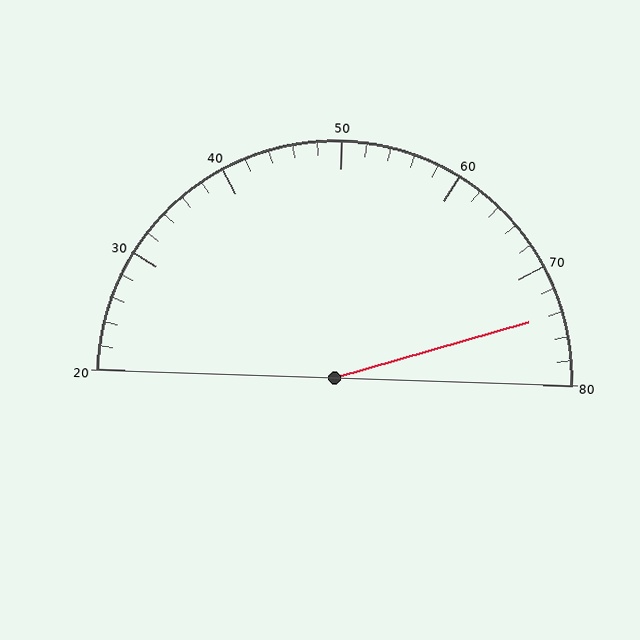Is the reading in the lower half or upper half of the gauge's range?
The reading is in the upper half of the range (20 to 80).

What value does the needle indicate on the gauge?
The needle indicates approximately 74.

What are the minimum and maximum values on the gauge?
The gauge ranges from 20 to 80.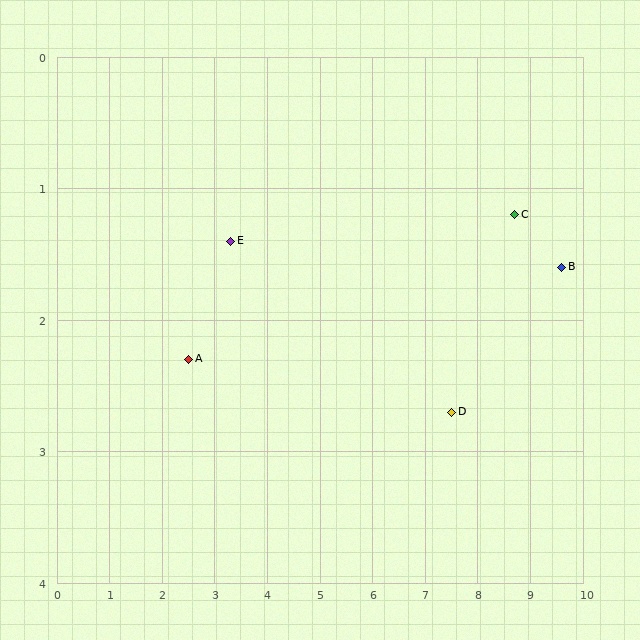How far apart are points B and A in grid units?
Points B and A are about 7.1 grid units apart.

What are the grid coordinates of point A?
Point A is at approximately (2.5, 2.3).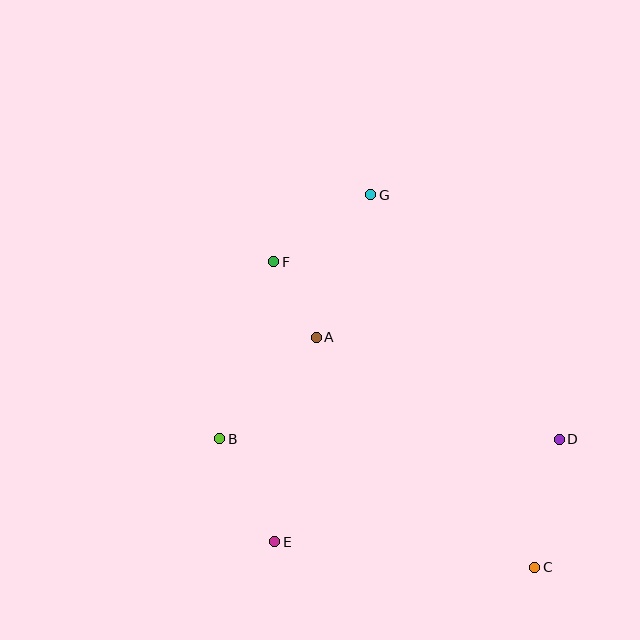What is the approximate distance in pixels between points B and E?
The distance between B and E is approximately 117 pixels.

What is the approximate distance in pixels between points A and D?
The distance between A and D is approximately 263 pixels.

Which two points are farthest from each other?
Points C and G are farthest from each other.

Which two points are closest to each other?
Points A and F are closest to each other.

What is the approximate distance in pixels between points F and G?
The distance between F and G is approximately 118 pixels.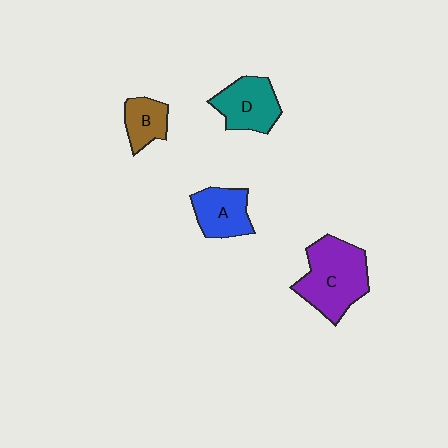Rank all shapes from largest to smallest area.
From largest to smallest: C (purple), D (teal), A (blue), B (brown).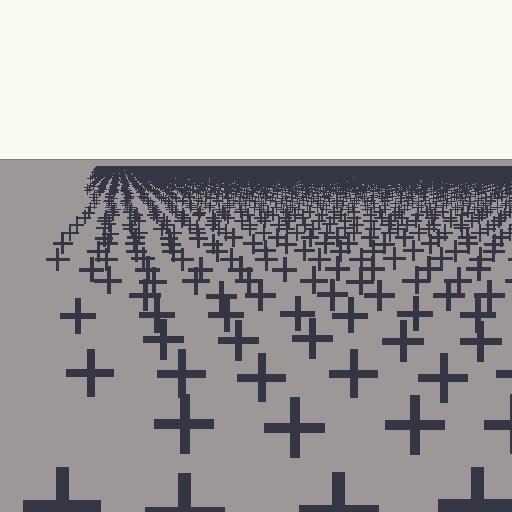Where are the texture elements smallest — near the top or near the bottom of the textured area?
Near the top.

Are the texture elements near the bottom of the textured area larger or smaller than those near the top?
Larger. Near the bottom, elements are closer to the viewer and appear at a bigger on-screen size.